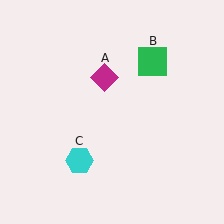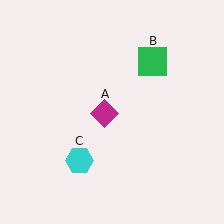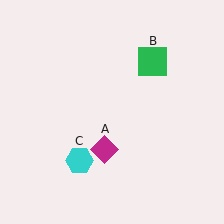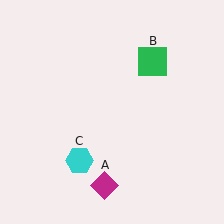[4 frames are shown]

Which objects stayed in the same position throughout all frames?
Green square (object B) and cyan hexagon (object C) remained stationary.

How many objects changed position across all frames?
1 object changed position: magenta diamond (object A).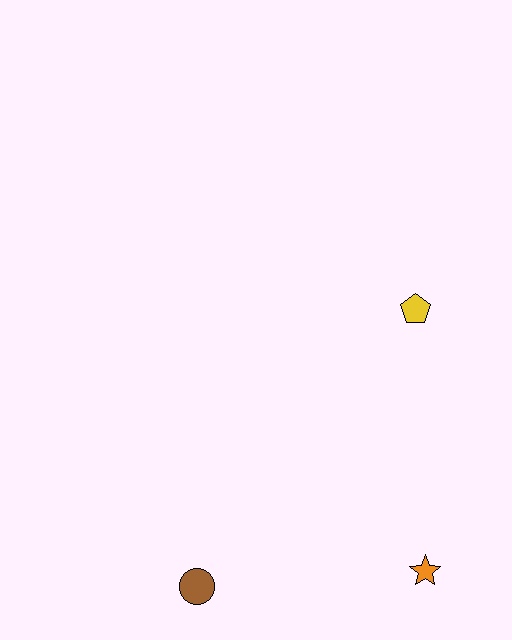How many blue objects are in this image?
There are no blue objects.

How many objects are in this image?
There are 3 objects.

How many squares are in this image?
There are no squares.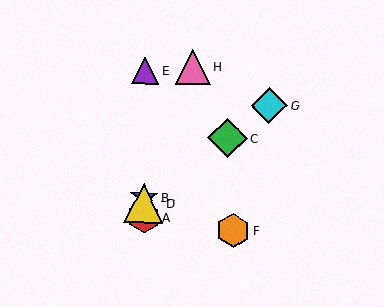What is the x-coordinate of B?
Object B is at x≈144.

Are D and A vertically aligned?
Yes, both are at x≈143.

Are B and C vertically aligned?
No, B is at x≈144 and C is at x≈228.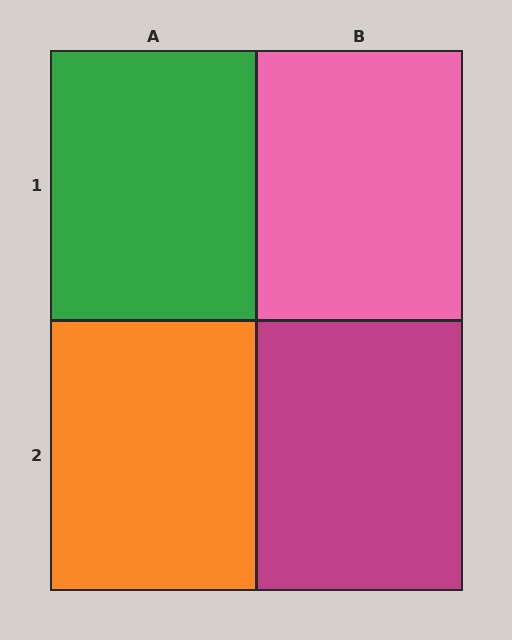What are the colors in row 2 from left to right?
Orange, magenta.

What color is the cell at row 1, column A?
Green.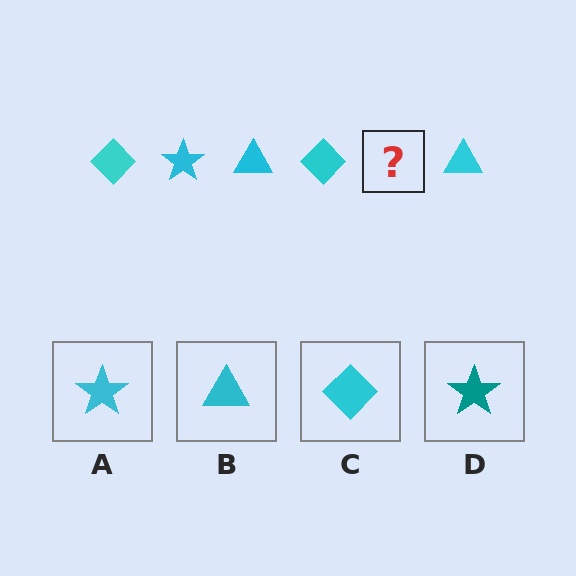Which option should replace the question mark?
Option A.